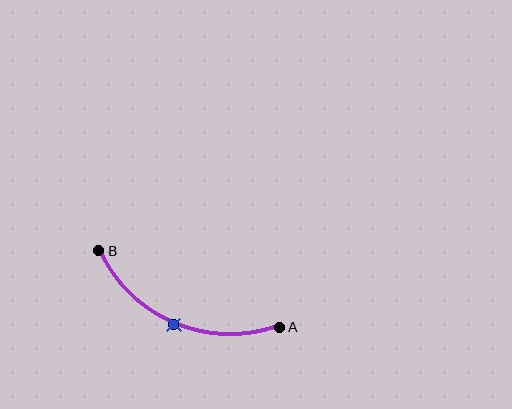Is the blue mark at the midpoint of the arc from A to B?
Yes. The blue mark lies on the arc at equal arc-length from both A and B — it is the arc midpoint.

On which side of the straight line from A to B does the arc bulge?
The arc bulges below the straight line connecting A and B.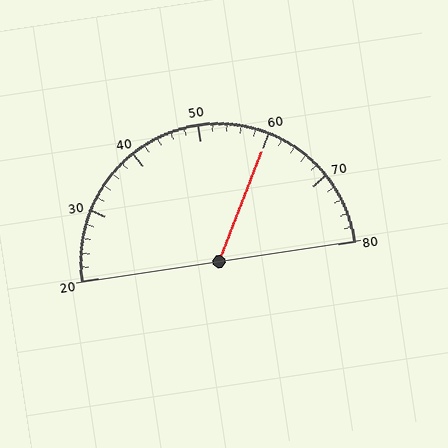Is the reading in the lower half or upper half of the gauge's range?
The reading is in the upper half of the range (20 to 80).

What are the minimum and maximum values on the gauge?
The gauge ranges from 20 to 80.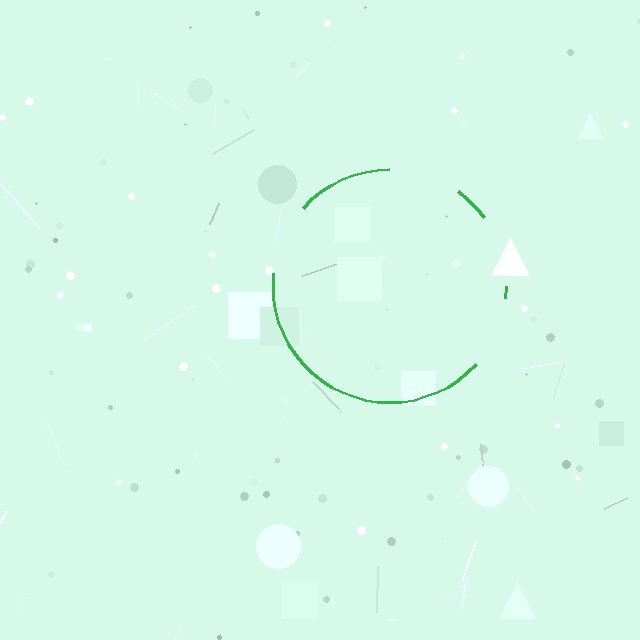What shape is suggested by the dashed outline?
The dashed outline suggests a circle.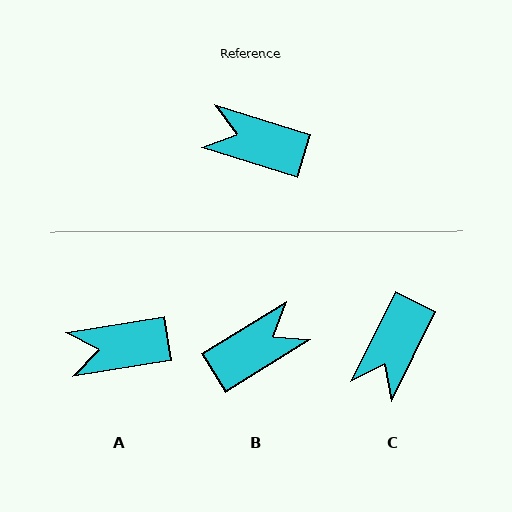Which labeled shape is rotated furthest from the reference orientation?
B, about 131 degrees away.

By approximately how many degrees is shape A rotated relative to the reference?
Approximately 27 degrees counter-clockwise.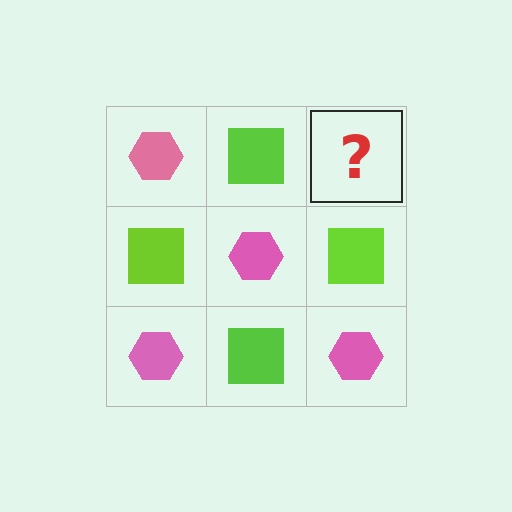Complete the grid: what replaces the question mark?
The question mark should be replaced with a pink hexagon.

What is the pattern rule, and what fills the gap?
The rule is that it alternates pink hexagon and lime square in a checkerboard pattern. The gap should be filled with a pink hexagon.